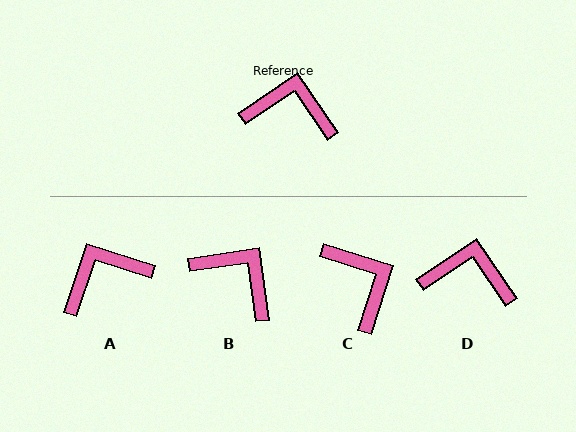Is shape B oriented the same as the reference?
No, it is off by about 26 degrees.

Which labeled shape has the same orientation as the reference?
D.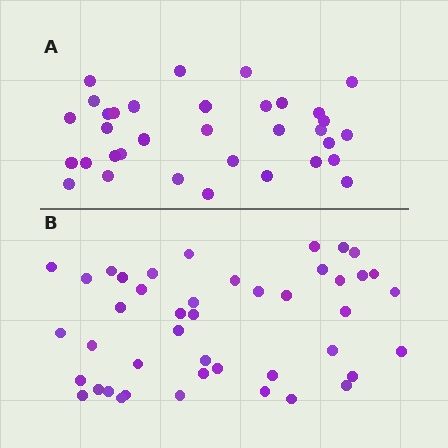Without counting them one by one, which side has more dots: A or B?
Region B (the bottom region) has more dots.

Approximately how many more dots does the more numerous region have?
Region B has roughly 10 or so more dots than region A.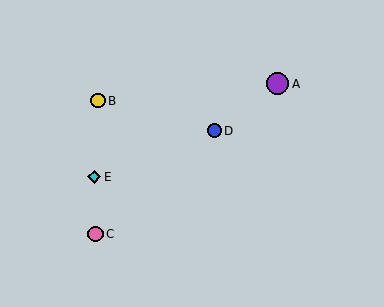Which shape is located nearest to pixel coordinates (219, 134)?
The blue circle (labeled D) at (215, 131) is nearest to that location.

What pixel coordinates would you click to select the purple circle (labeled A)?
Click at (278, 84) to select the purple circle A.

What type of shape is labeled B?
Shape B is a yellow circle.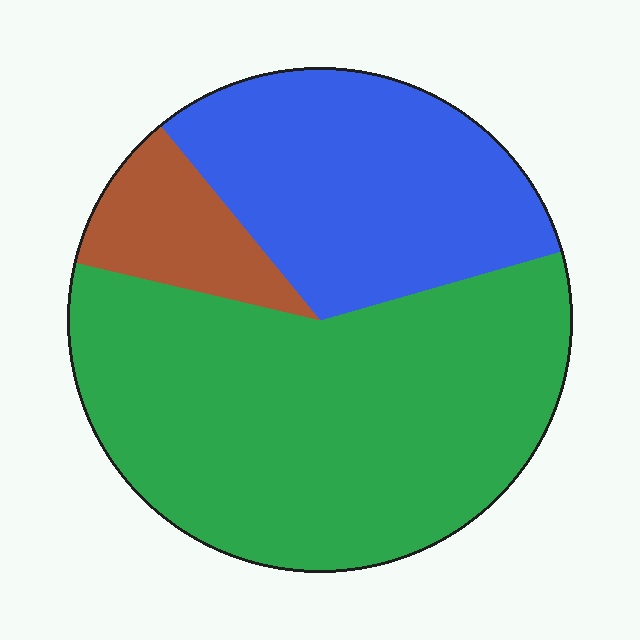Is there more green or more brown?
Green.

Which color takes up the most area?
Green, at roughly 60%.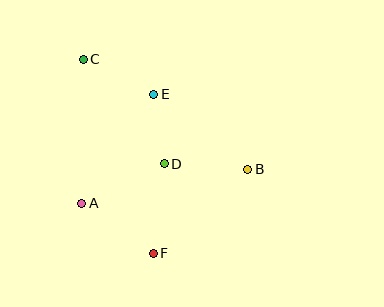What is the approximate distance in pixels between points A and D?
The distance between A and D is approximately 92 pixels.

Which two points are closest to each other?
Points D and E are closest to each other.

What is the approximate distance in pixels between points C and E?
The distance between C and E is approximately 79 pixels.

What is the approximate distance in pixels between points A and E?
The distance between A and E is approximately 131 pixels.